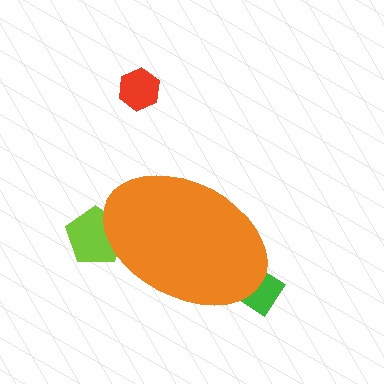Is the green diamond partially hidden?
Yes, the green diamond is partially hidden behind the orange ellipse.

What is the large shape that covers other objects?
An orange ellipse.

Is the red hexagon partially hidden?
No, the red hexagon is fully visible.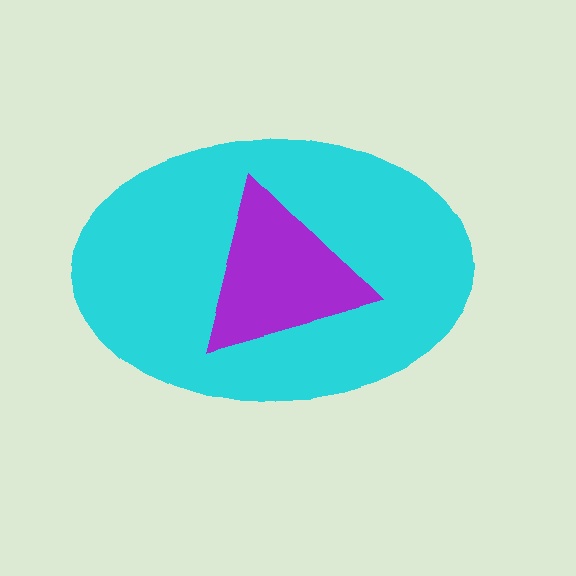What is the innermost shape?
The purple triangle.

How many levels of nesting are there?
2.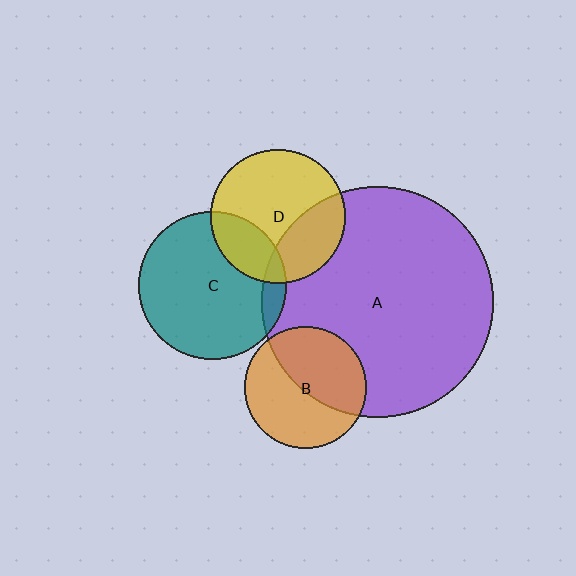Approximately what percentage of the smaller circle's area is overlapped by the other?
Approximately 50%.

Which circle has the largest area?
Circle A (purple).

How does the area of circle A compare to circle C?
Approximately 2.4 times.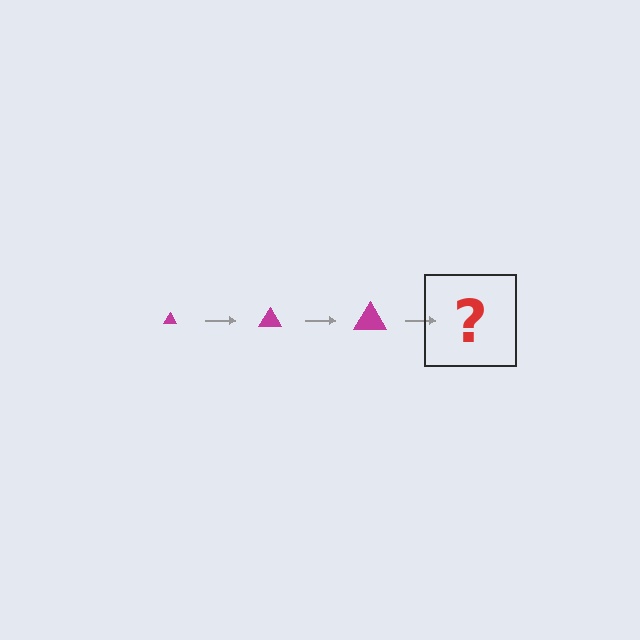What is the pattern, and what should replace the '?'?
The pattern is that the triangle gets progressively larger each step. The '?' should be a magenta triangle, larger than the previous one.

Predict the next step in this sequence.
The next step is a magenta triangle, larger than the previous one.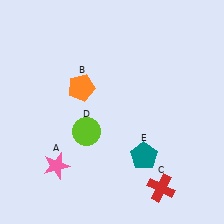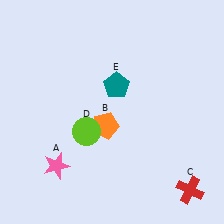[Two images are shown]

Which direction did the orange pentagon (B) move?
The orange pentagon (B) moved down.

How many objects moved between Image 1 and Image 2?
3 objects moved between the two images.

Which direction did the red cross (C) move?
The red cross (C) moved right.